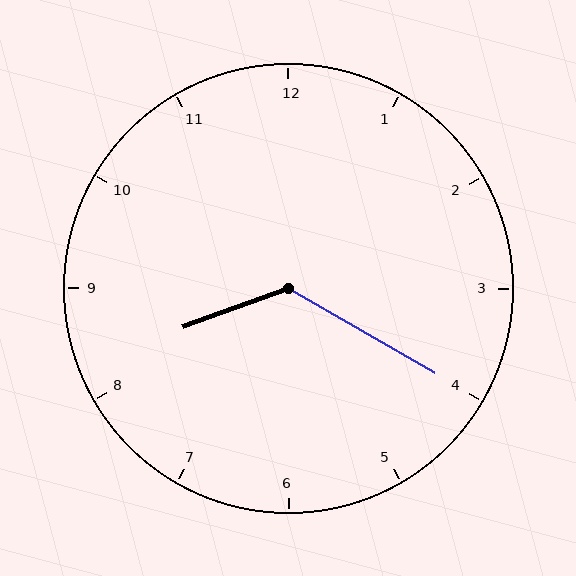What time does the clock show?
8:20.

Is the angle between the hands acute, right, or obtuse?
It is obtuse.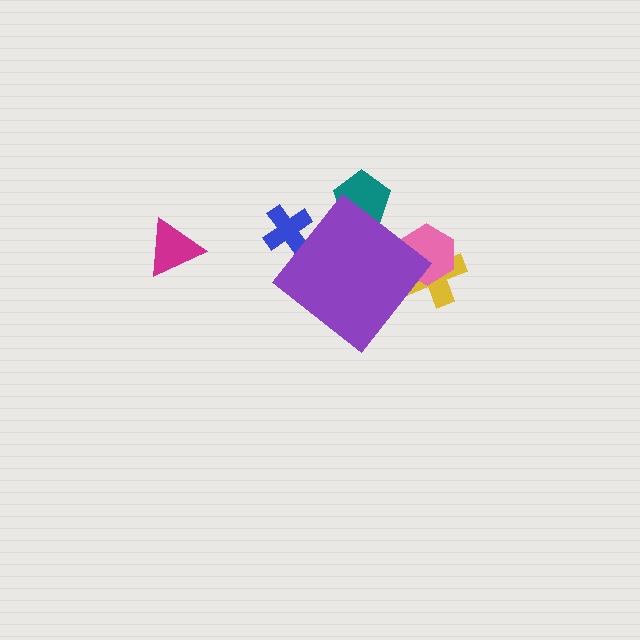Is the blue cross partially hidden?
Yes, the blue cross is partially hidden behind the purple diamond.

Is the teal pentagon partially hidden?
Yes, the teal pentagon is partially hidden behind the purple diamond.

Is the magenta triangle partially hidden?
No, the magenta triangle is fully visible.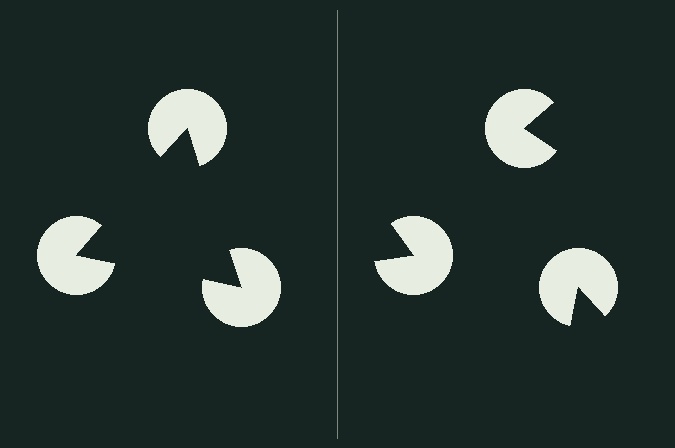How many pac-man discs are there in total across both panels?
6 — 3 on each side.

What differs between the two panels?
The pac-man discs are positioned identically on both sides; only the wedge orientations differ. On the left they align to a triangle; on the right they are misaligned.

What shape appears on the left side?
An illusory triangle.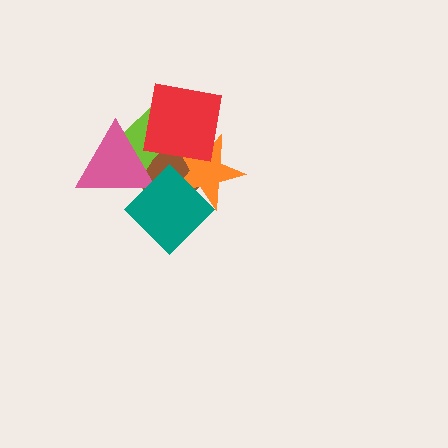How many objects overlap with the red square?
3 objects overlap with the red square.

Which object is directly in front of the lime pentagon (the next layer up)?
The brown ellipse is directly in front of the lime pentagon.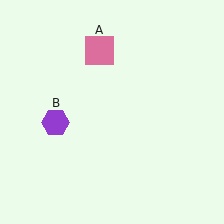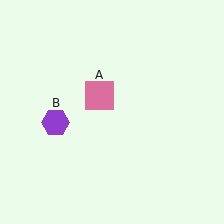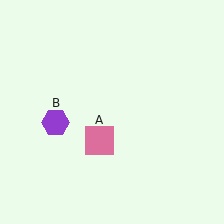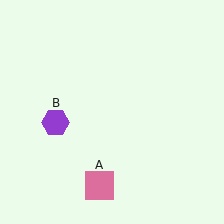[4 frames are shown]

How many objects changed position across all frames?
1 object changed position: pink square (object A).